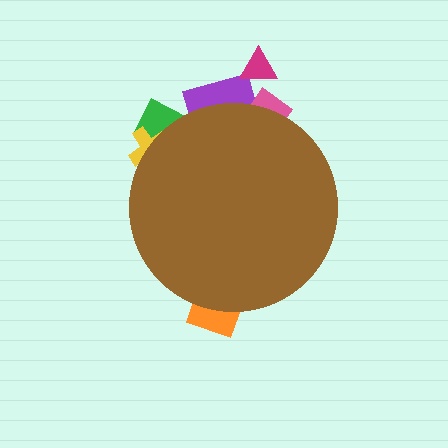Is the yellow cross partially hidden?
Yes, the yellow cross is partially hidden behind the brown circle.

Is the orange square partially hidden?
Yes, the orange square is partially hidden behind the brown circle.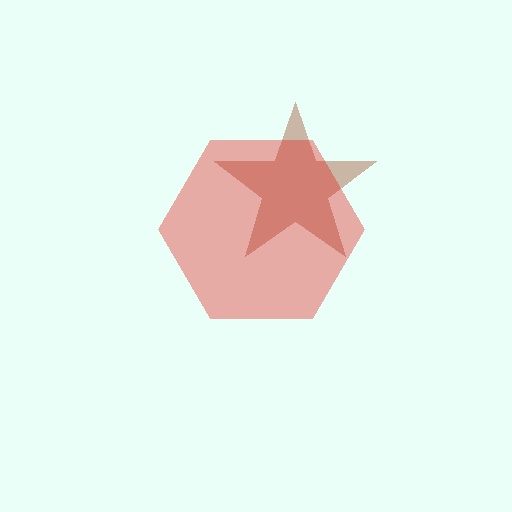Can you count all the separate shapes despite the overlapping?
Yes, there are 2 separate shapes.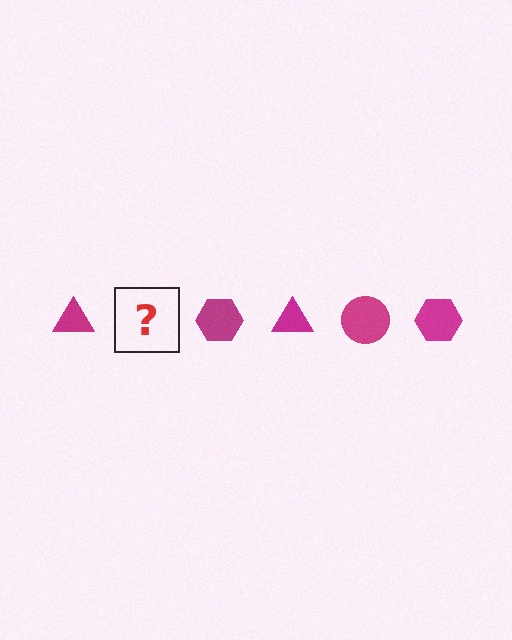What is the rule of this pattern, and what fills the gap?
The rule is that the pattern cycles through triangle, circle, hexagon shapes in magenta. The gap should be filled with a magenta circle.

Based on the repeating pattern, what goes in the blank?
The blank should be a magenta circle.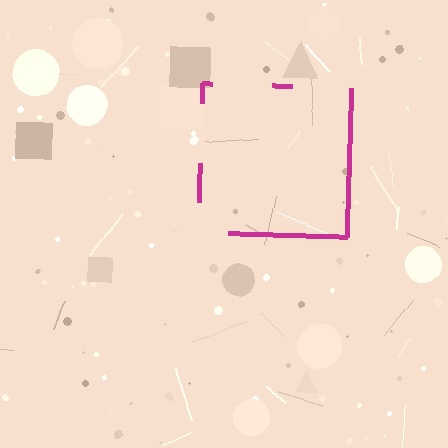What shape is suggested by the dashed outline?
The dashed outline suggests a square.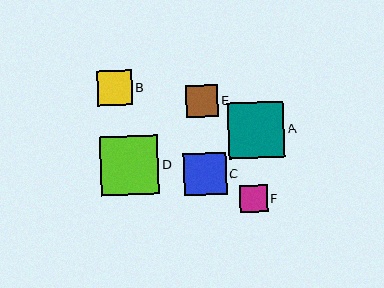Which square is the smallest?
Square F is the smallest with a size of approximately 28 pixels.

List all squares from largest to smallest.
From largest to smallest: D, A, C, B, E, F.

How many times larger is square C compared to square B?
Square C is approximately 1.2 times the size of square B.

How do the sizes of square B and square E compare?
Square B and square E are approximately the same size.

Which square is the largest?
Square D is the largest with a size of approximately 59 pixels.